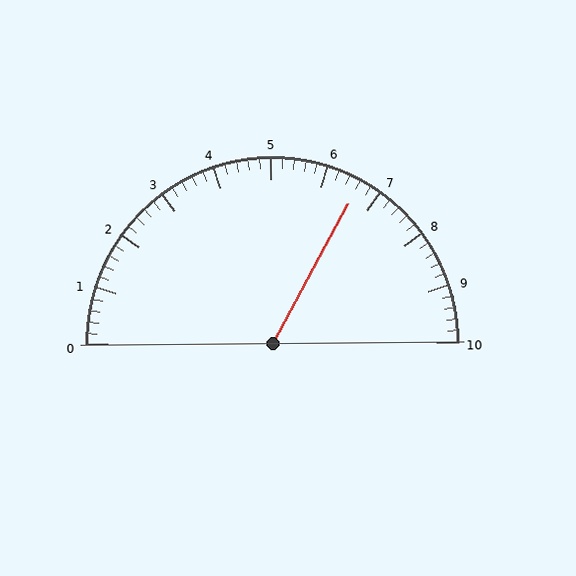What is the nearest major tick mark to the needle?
The nearest major tick mark is 7.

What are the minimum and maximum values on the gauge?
The gauge ranges from 0 to 10.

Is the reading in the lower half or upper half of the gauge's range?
The reading is in the upper half of the range (0 to 10).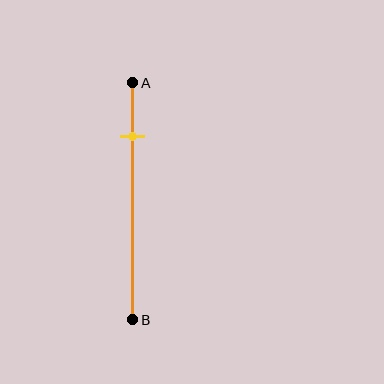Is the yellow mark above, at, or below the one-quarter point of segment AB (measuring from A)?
The yellow mark is approximately at the one-quarter point of segment AB.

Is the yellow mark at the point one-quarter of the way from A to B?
Yes, the mark is approximately at the one-quarter point.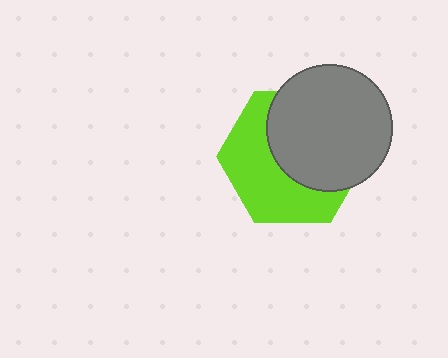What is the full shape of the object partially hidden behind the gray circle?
The partially hidden object is a lime hexagon.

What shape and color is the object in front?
The object in front is a gray circle.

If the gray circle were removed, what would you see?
You would see the complete lime hexagon.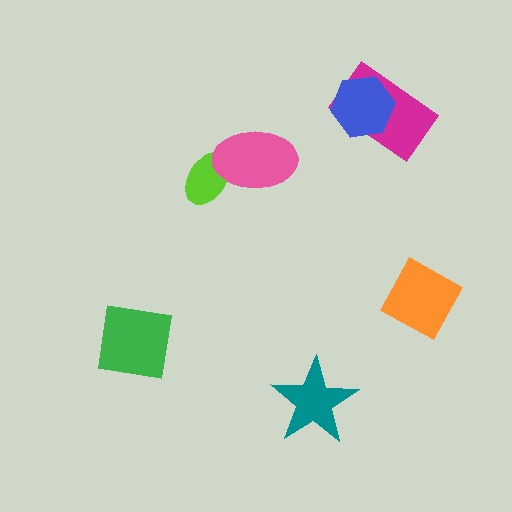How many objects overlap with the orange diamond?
0 objects overlap with the orange diamond.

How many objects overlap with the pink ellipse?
1 object overlaps with the pink ellipse.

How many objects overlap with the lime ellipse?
1 object overlaps with the lime ellipse.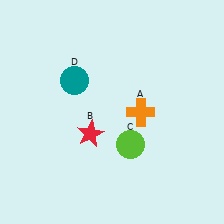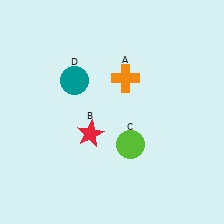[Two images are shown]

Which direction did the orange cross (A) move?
The orange cross (A) moved up.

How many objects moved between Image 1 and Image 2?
1 object moved between the two images.